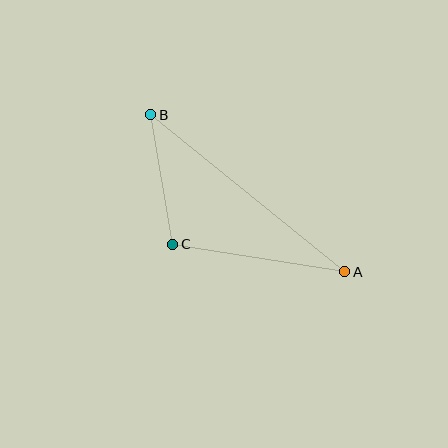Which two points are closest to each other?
Points B and C are closest to each other.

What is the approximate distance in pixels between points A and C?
The distance between A and C is approximately 174 pixels.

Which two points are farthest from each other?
Points A and B are farthest from each other.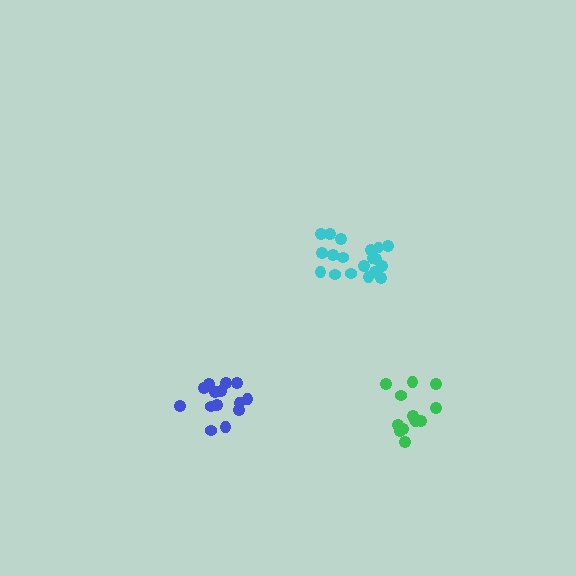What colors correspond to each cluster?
The clusters are colored: green, cyan, blue.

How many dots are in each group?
Group 1: 13 dots, Group 2: 19 dots, Group 3: 14 dots (46 total).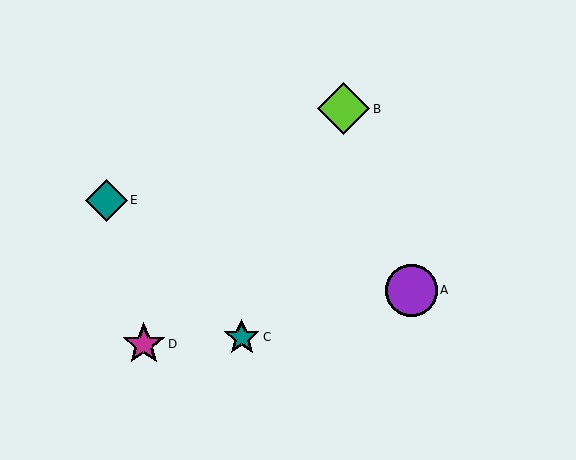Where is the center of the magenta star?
The center of the magenta star is at (144, 344).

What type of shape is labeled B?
Shape B is a lime diamond.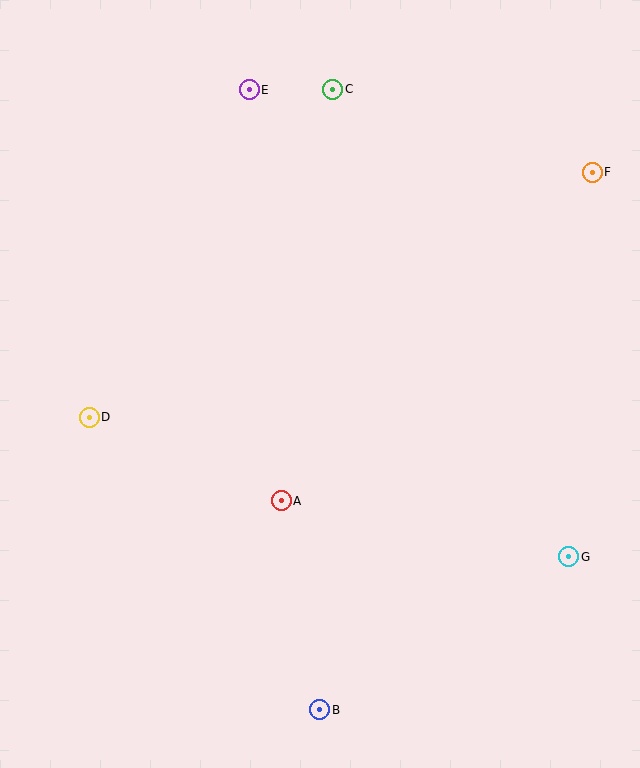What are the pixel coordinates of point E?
Point E is at (249, 90).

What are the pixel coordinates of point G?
Point G is at (569, 557).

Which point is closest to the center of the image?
Point A at (281, 501) is closest to the center.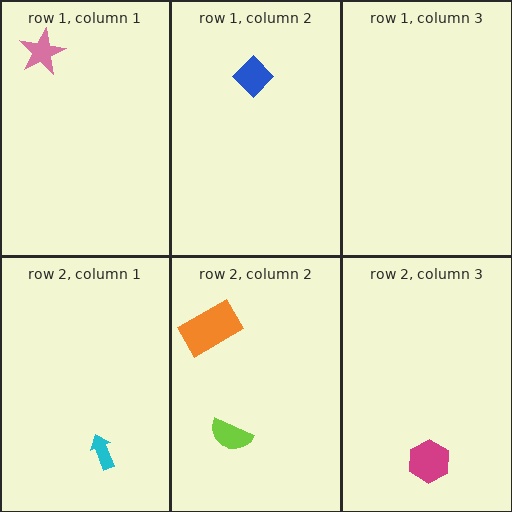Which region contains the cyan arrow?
The row 2, column 1 region.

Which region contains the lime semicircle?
The row 2, column 2 region.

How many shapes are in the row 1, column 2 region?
1.